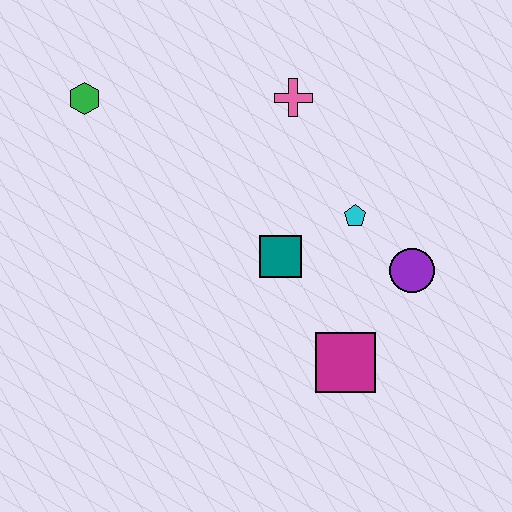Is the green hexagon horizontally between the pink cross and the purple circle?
No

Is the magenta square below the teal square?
Yes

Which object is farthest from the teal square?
The green hexagon is farthest from the teal square.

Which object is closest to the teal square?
The cyan pentagon is closest to the teal square.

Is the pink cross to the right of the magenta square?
No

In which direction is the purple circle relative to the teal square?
The purple circle is to the right of the teal square.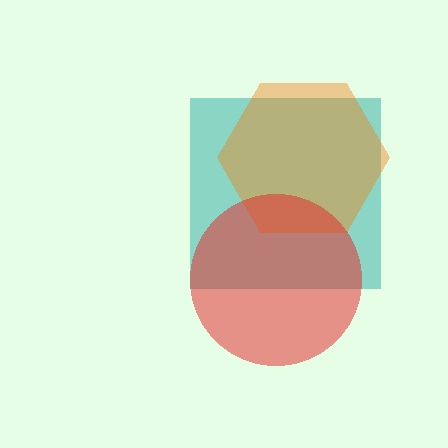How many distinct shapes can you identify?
There are 3 distinct shapes: a teal square, an orange hexagon, a red circle.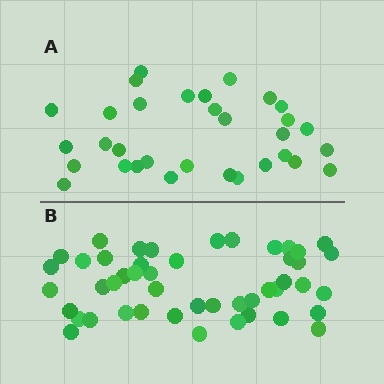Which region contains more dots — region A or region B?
Region B (the bottom region) has more dots.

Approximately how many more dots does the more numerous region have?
Region B has approximately 15 more dots than region A.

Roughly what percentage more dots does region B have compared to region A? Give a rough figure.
About 45% more.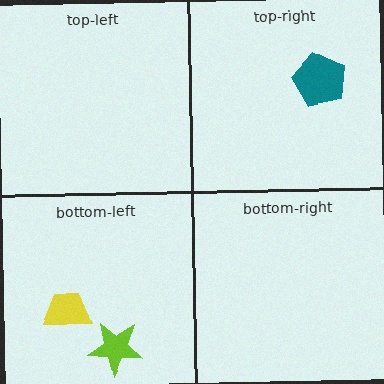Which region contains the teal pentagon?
The top-right region.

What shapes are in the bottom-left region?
The yellow trapezoid, the lime star.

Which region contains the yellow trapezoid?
The bottom-left region.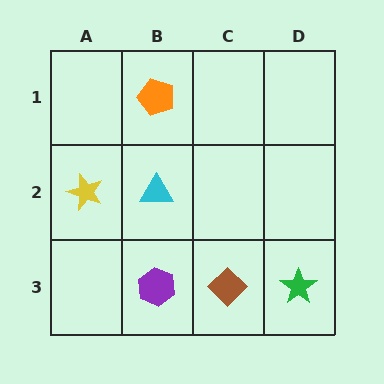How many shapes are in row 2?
2 shapes.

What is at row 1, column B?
An orange pentagon.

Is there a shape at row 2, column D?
No, that cell is empty.